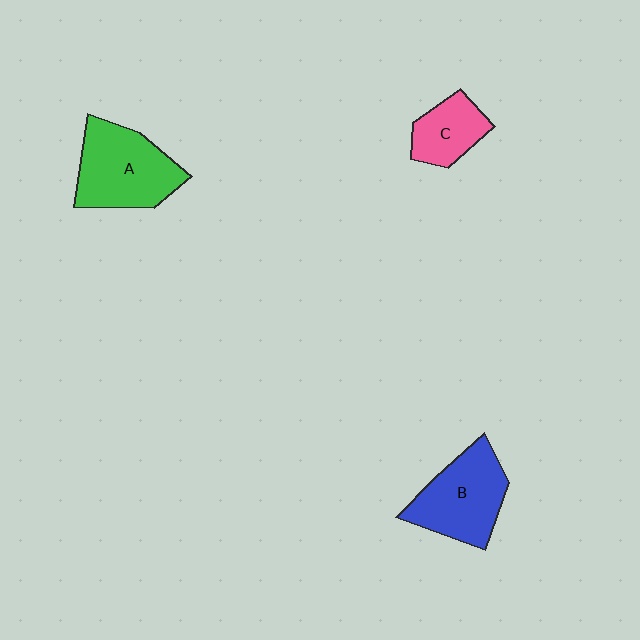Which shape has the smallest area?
Shape C (pink).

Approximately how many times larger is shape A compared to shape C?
Approximately 1.8 times.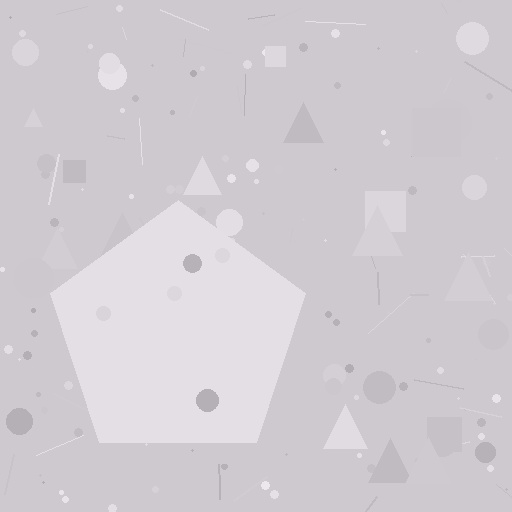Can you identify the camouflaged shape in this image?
The camouflaged shape is a pentagon.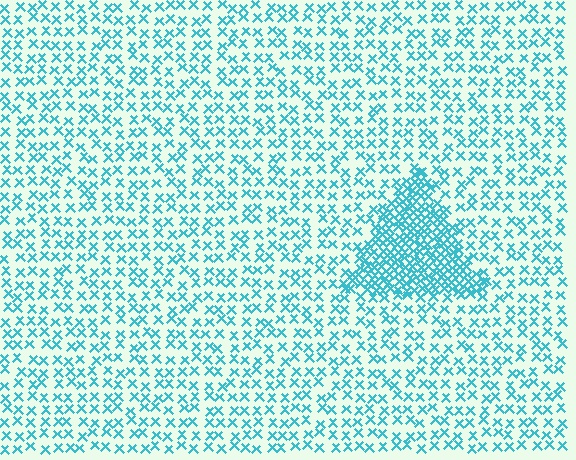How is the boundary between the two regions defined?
The boundary is defined by a change in element density (approximately 2.7x ratio). All elements are the same color, size, and shape.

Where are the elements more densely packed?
The elements are more densely packed inside the triangle boundary.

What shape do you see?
I see a triangle.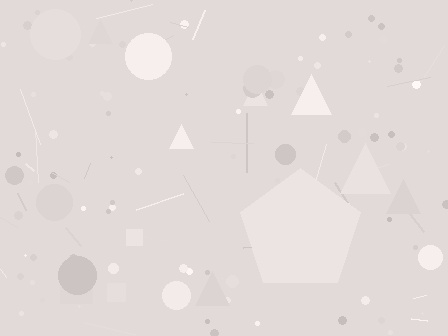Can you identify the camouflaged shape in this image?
The camouflaged shape is a pentagon.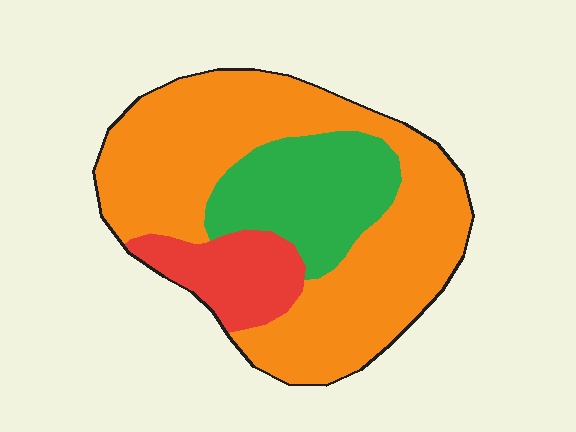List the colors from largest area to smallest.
From largest to smallest: orange, green, red.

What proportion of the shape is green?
Green covers roughly 20% of the shape.